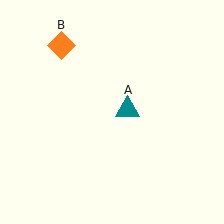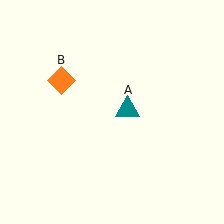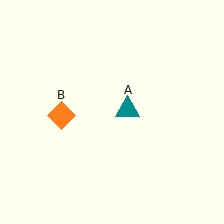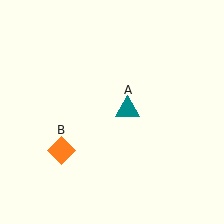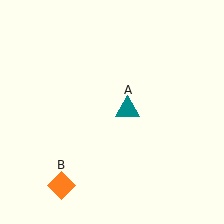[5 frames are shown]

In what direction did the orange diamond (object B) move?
The orange diamond (object B) moved down.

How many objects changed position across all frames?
1 object changed position: orange diamond (object B).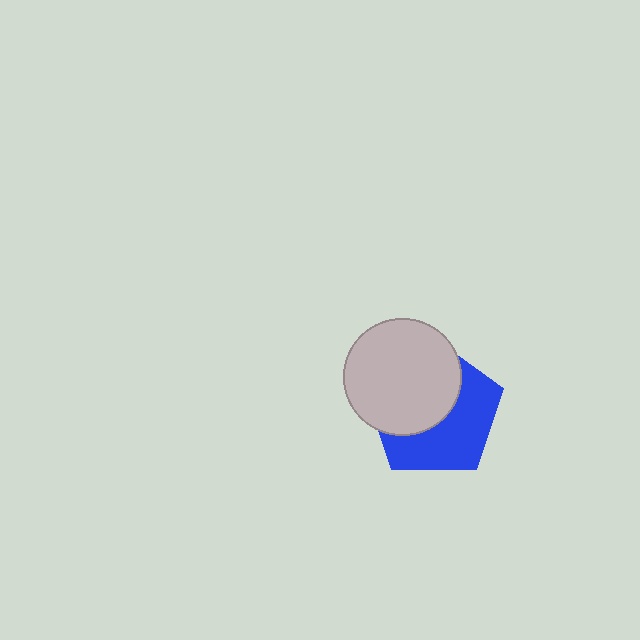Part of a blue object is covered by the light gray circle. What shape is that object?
It is a pentagon.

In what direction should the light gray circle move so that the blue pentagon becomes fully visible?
The light gray circle should move toward the upper-left. That is the shortest direction to clear the overlap and leave the blue pentagon fully visible.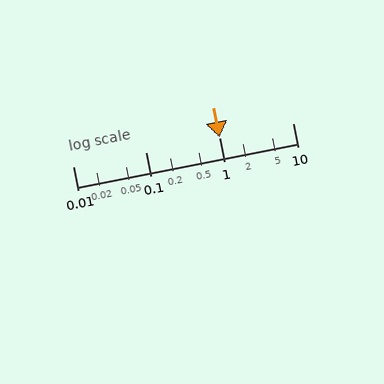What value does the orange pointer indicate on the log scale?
The pointer indicates approximately 1.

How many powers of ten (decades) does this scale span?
The scale spans 3 decades, from 0.01 to 10.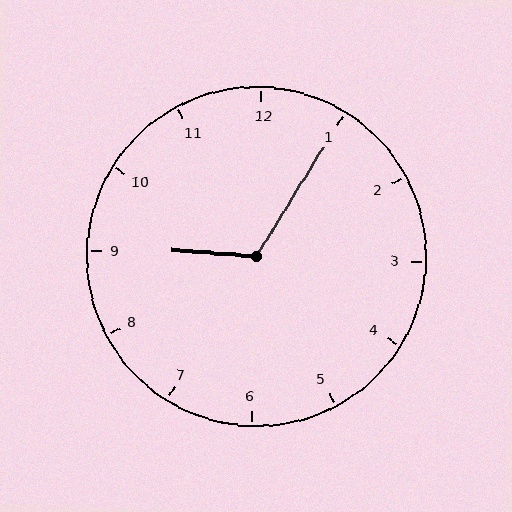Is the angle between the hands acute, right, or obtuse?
It is obtuse.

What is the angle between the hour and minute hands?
Approximately 118 degrees.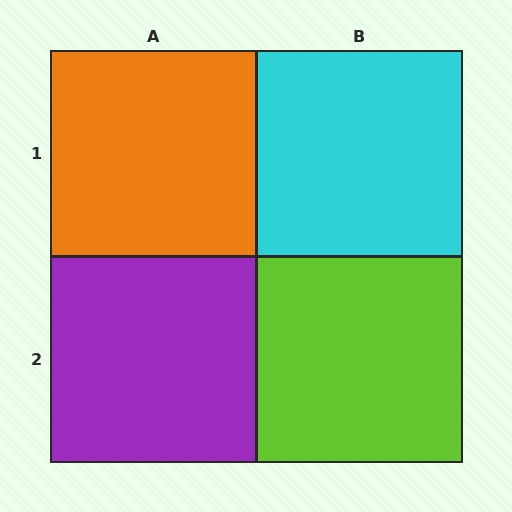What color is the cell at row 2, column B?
Lime.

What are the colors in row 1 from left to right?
Orange, cyan.